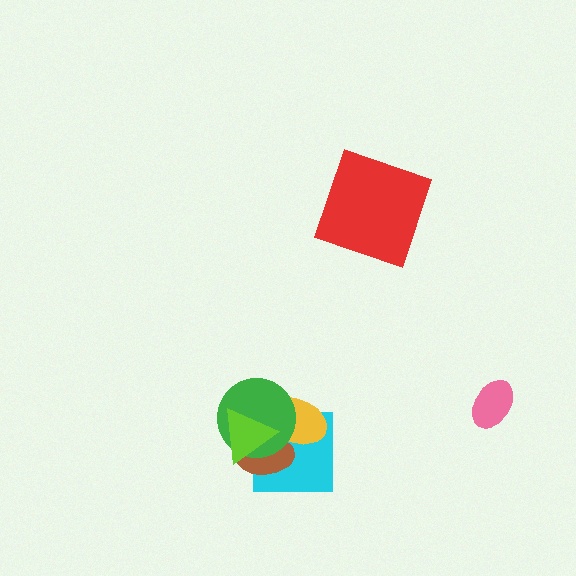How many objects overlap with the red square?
0 objects overlap with the red square.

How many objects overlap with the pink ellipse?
0 objects overlap with the pink ellipse.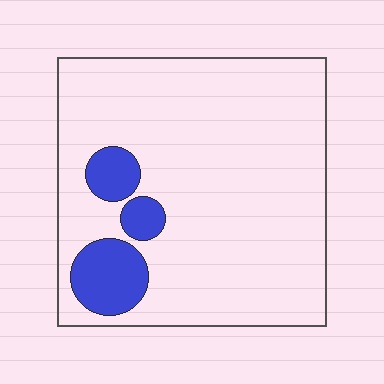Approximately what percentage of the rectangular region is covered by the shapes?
Approximately 10%.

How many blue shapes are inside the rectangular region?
3.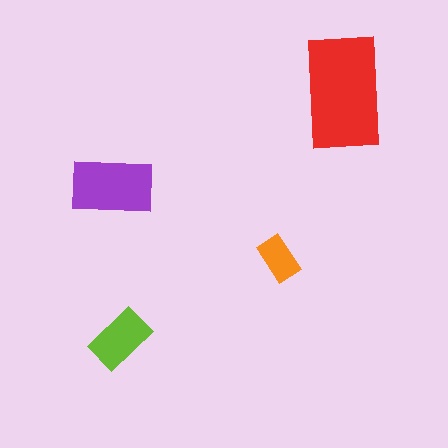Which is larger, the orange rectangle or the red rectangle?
The red one.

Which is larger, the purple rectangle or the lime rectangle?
The purple one.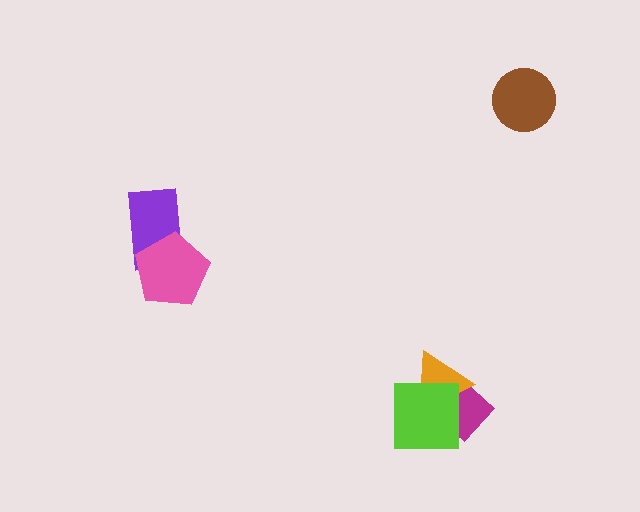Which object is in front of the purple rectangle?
The pink pentagon is in front of the purple rectangle.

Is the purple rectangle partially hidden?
Yes, it is partially covered by another shape.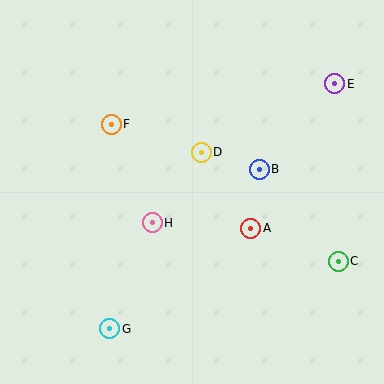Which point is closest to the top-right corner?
Point E is closest to the top-right corner.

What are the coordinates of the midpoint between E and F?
The midpoint between E and F is at (223, 104).